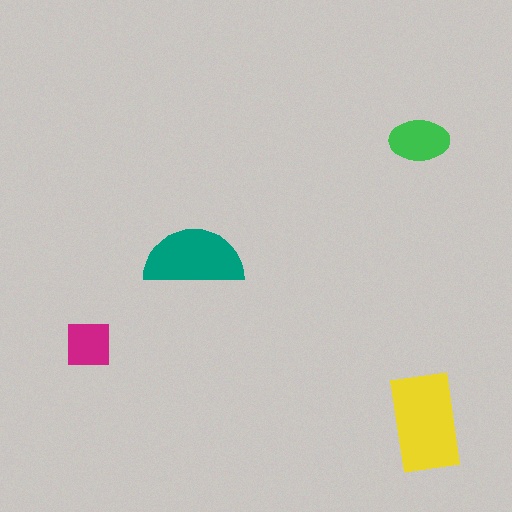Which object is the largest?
The yellow rectangle.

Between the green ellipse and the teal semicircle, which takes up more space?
The teal semicircle.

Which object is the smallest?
The magenta square.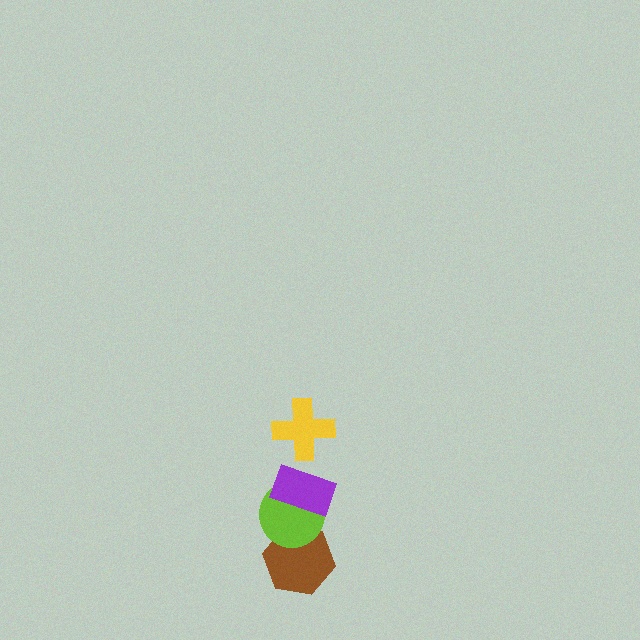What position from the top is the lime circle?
The lime circle is 3rd from the top.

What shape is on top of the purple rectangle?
The yellow cross is on top of the purple rectangle.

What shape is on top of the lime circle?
The purple rectangle is on top of the lime circle.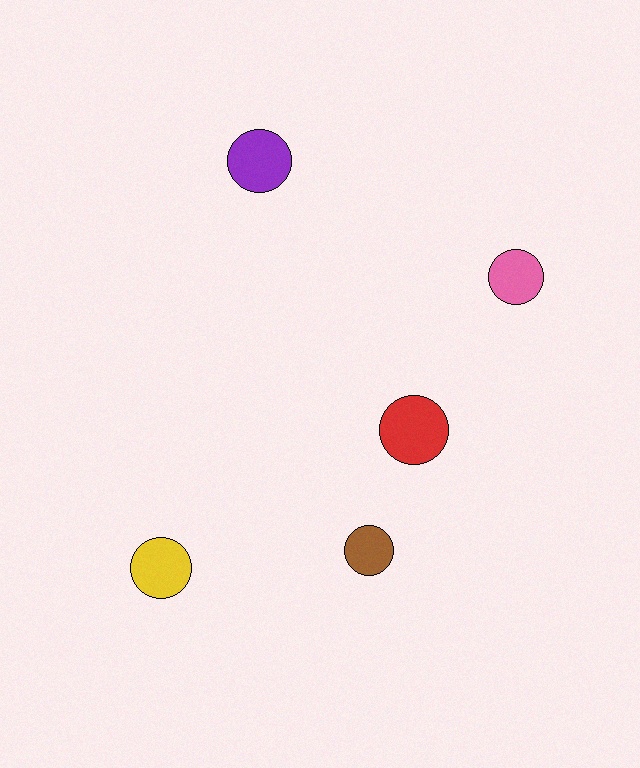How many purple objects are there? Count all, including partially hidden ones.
There is 1 purple object.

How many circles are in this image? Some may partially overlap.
There are 5 circles.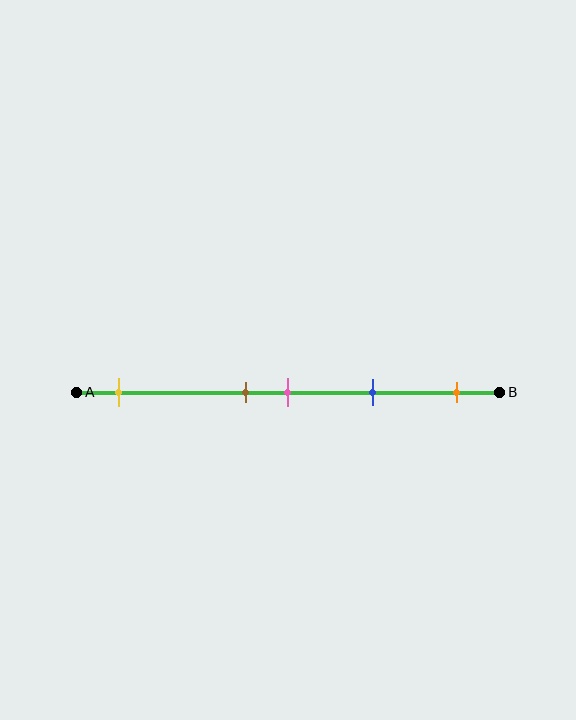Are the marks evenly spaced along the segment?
No, the marks are not evenly spaced.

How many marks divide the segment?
There are 5 marks dividing the segment.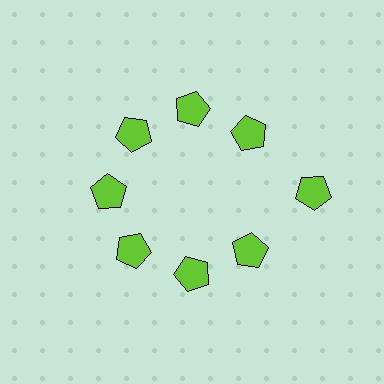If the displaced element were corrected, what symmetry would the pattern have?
It would have 8-fold rotational symmetry — the pattern would map onto itself every 45 degrees.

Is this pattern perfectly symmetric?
No. The 8 lime pentagons are arranged in a ring, but one element near the 3 o'clock position is pushed outward from the center, breaking the 8-fold rotational symmetry.